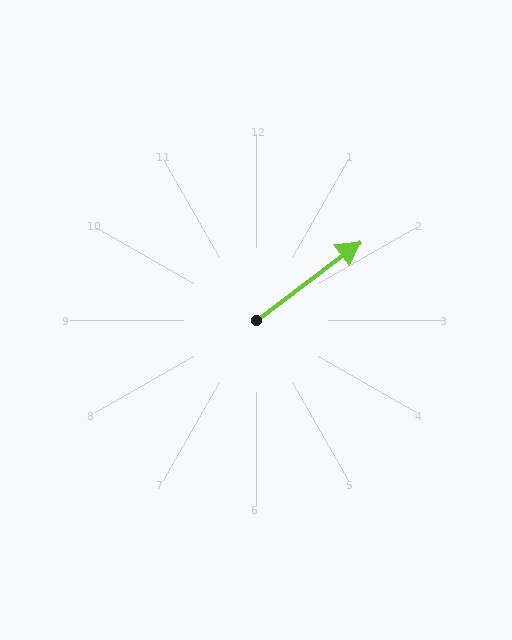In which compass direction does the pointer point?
Northeast.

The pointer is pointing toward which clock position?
Roughly 2 o'clock.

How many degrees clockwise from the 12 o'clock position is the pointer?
Approximately 53 degrees.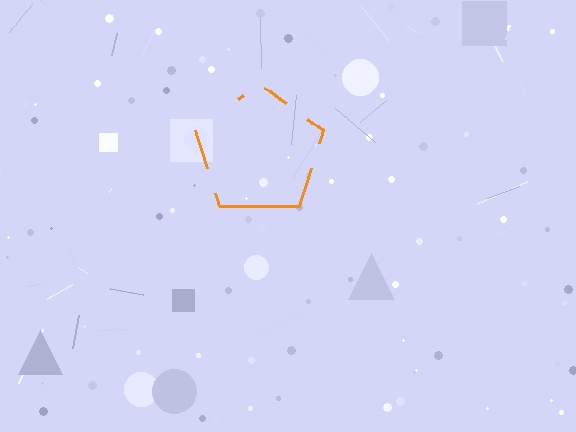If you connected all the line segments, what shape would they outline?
They would outline a pentagon.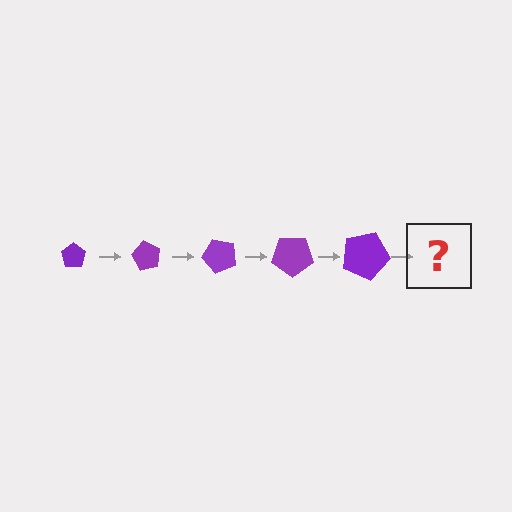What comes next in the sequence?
The next element should be a pentagon, larger than the previous one and rotated 300 degrees from the start.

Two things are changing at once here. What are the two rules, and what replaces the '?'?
The two rules are that the pentagon grows larger each step and it rotates 60 degrees each step. The '?' should be a pentagon, larger than the previous one and rotated 300 degrees from the start.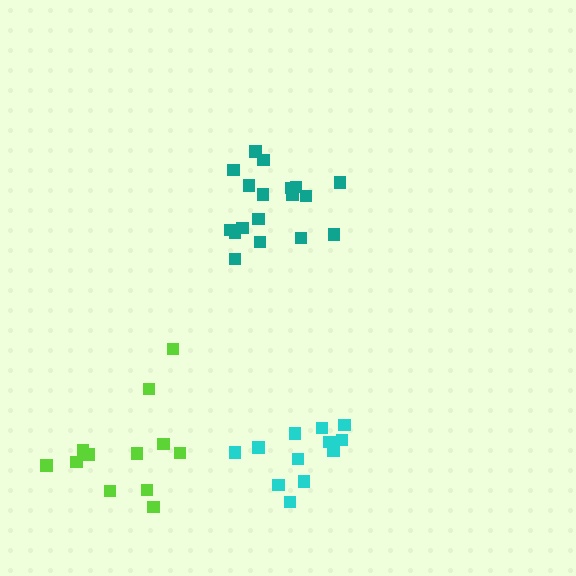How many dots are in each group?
Group 1: 12 dots, Group 2: 18 dots, Group 3: 12 dots (42 total).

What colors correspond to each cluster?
The clusters are colored: cyan, teal, lime.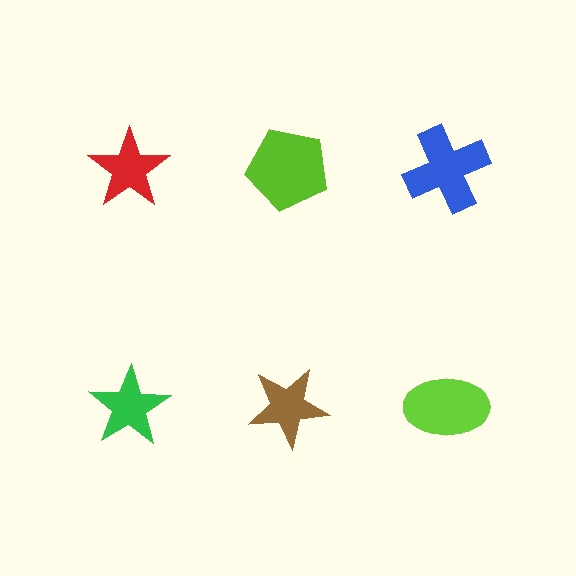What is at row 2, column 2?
A brown star.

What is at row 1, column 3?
A blue cross.